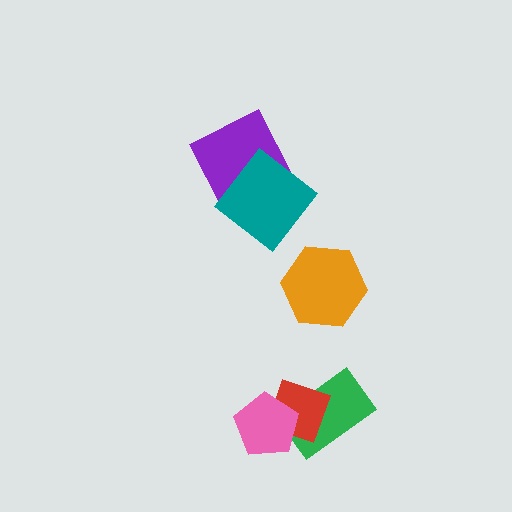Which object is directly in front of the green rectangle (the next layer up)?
The red diamond is directly in front of the green rectangle.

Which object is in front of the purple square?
The teal diamond is in front of the purple square.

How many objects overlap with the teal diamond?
1 object overlaps with the teal diamond.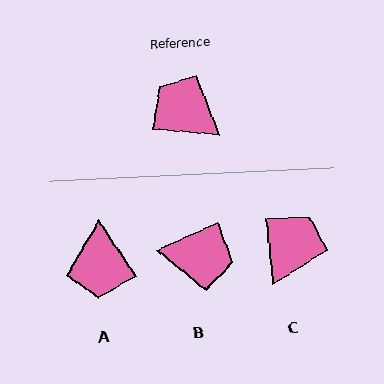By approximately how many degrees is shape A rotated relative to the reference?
Approximately 129 degrees counter-clockwise.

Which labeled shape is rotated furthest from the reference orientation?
B, about 151 degrees away.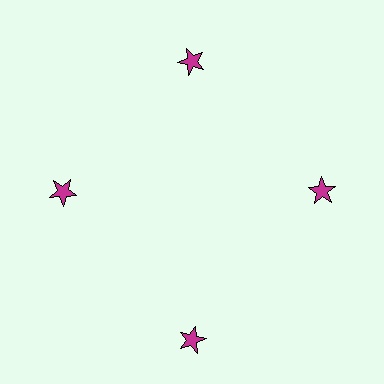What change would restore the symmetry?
The symmetry would be restored by moving it inward, back onto the ring so that all 4 stars sit at equal angles and equal distance from the center.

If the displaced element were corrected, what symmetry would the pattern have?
It would have 4-fold rotational symmetry — the pattern would map onto itself every 90 degrees.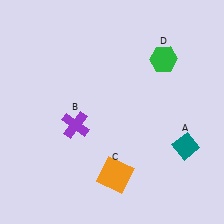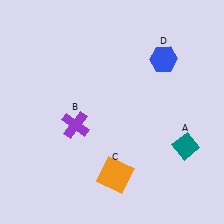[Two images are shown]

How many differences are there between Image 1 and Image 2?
There is 1 difference between the two images.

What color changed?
The hexagon (D) changed from green in Image 1 to blue in Image 2.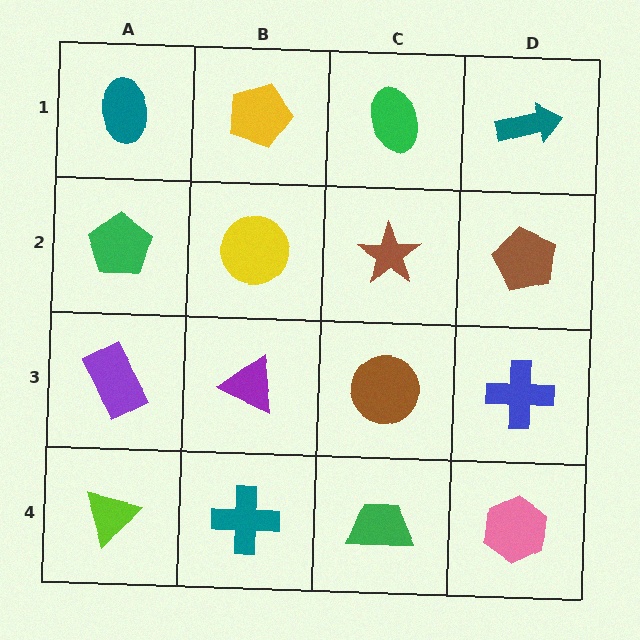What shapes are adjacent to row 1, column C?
A brown star (row 2, column C), a yellow pentagon (row 1, column B), a teal arrow (row 1, column D).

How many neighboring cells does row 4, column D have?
2.